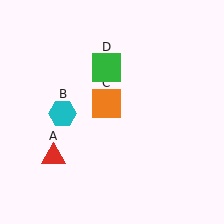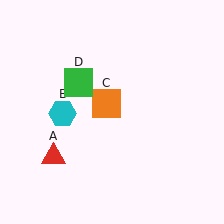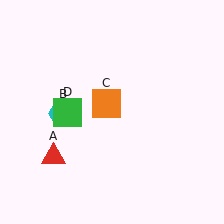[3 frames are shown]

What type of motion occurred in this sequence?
The green square (object D) rotated counterclockwise around the center of the scene.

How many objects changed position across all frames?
1 object changed position: green square (object D).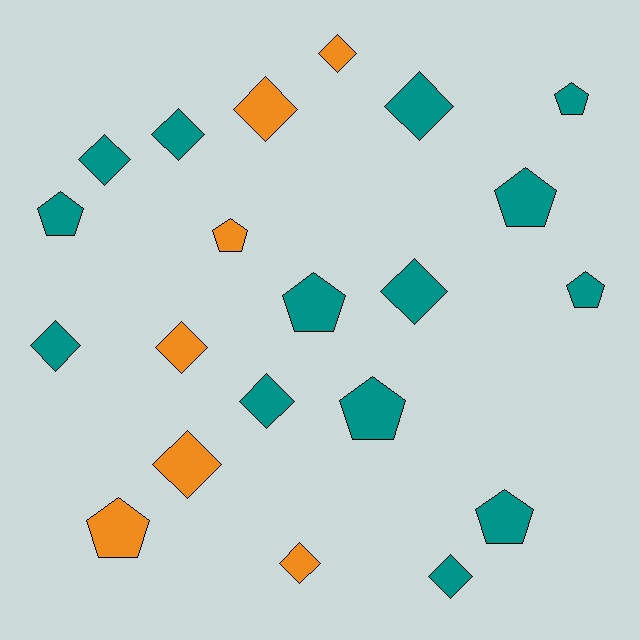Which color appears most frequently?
Teal, with 14 objects.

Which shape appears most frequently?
Diamond, with 12 objects.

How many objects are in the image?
There are 21 objects.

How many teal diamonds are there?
There are 7 teal diamonds.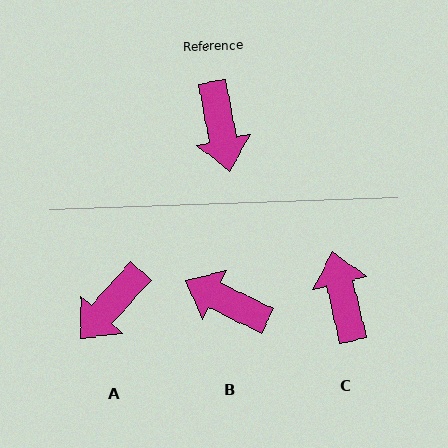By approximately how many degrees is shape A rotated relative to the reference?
Approximately 54 degrees clockwise.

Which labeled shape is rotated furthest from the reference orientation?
C, about 178 degrees away.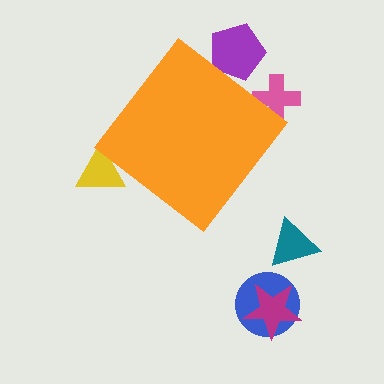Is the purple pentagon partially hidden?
Yes, the purple pentagon is partially hidden behind the orange diamond.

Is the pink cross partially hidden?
Yes, the pink cross is partially hidden behind the orange diamond.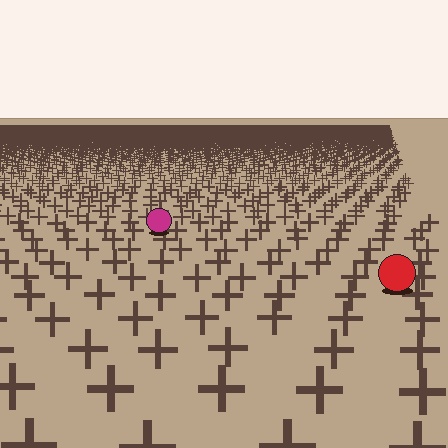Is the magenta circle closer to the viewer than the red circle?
No. The red circle is closer — you can tell from the texture gradient: the ground texture is coarser near it.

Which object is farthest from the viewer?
The magenta circle is farthest from the viewer. It appears smaller and the ground texture around it is denser.